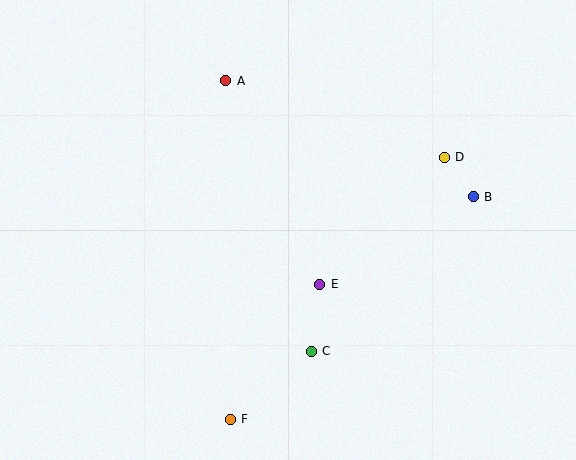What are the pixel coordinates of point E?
Point E is at (320, 284).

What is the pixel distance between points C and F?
The distance between C and F is 106 pixels.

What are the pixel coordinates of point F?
Point F is at (230, 419).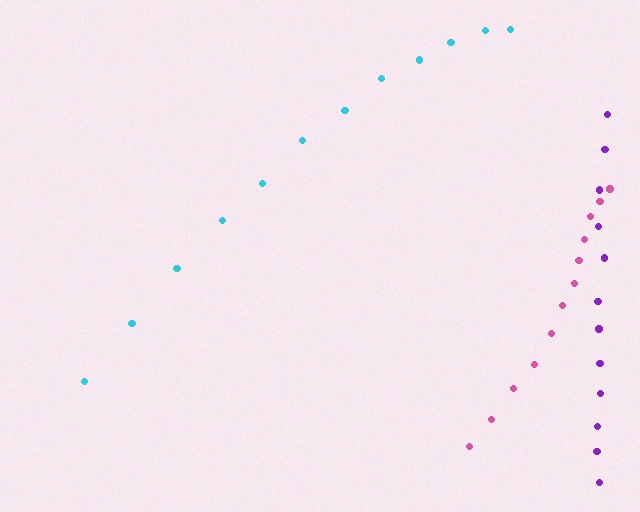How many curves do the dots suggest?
There are 3 distinct paths.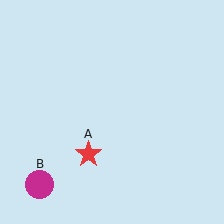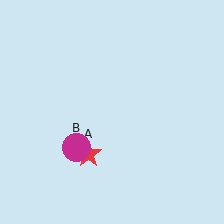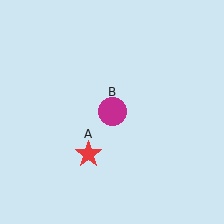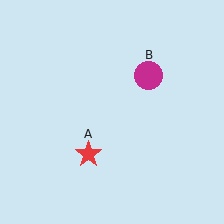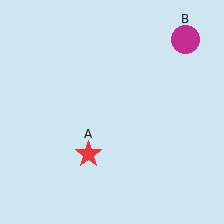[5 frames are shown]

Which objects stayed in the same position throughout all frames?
Red star (object A) remained stationary.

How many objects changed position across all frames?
1 object changed position: magenta circle (object B).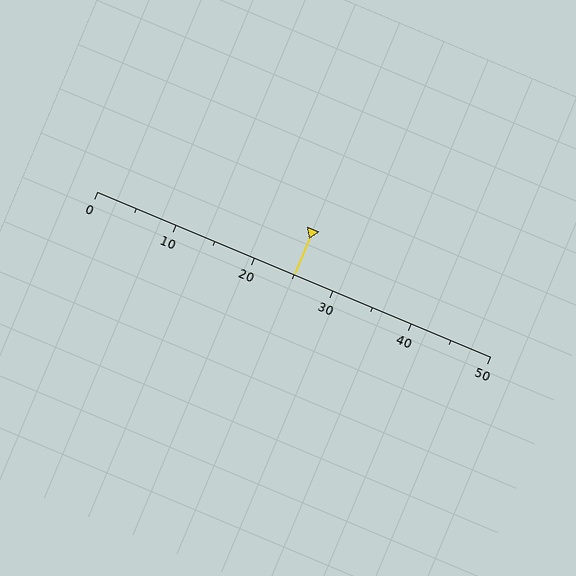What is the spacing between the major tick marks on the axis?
The major ticks are spaced 10 apart.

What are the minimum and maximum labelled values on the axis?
The axis runs from 0 to 50.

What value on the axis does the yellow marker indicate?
The marker indicates approximately 25.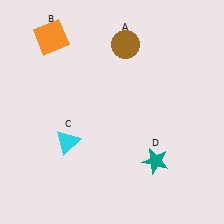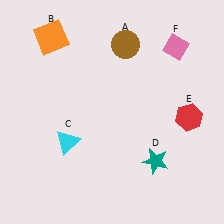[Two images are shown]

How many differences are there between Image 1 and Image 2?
There are 2 differences between the two images.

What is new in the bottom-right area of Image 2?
A red hexagon (E) was added in the bottom-right area of Image 2.